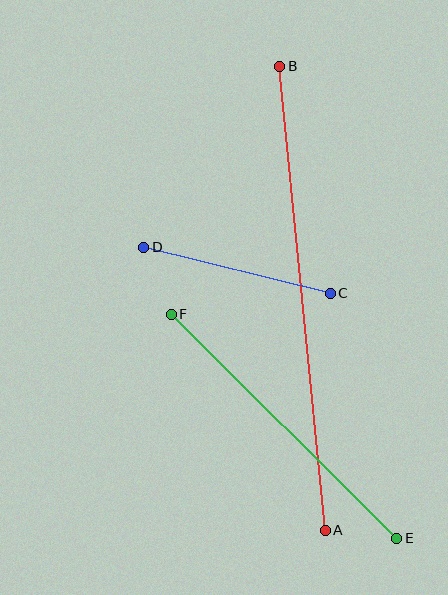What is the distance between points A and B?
The distance is approximately 466 pixels.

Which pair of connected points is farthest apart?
Points A and B are farthest apart.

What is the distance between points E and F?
The distance is approximately 318 pixels.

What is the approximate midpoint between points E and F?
The midpoint is at approximately (284, 426) pixels.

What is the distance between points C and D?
The distance is approximately 192 pixels.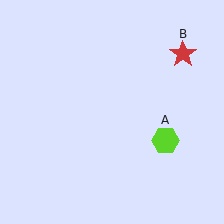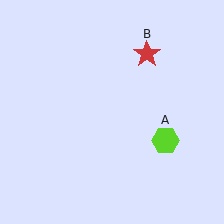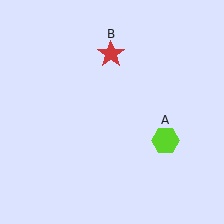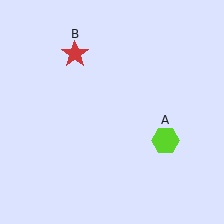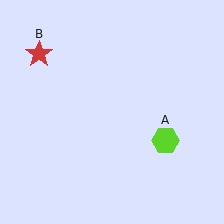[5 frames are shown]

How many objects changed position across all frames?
1 object changed position: red star (object B).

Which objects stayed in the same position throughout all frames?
Lime hexagon (object A) remained stationary.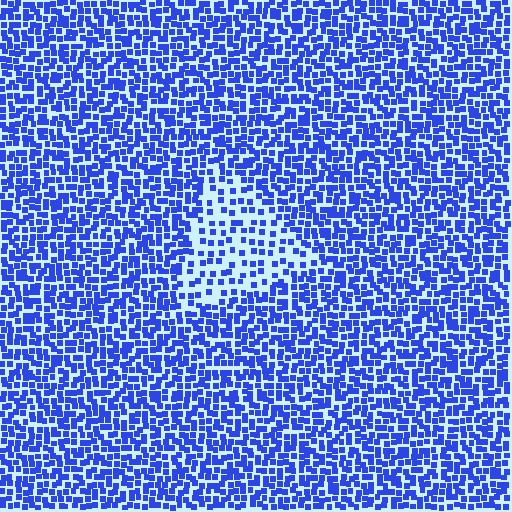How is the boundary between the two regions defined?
The boundary is defined by a change in element density (approximately 2.1x ratio). All elements are the same color, size, and shape.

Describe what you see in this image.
The image contains small blue elements arranged at two different densities. A triangle-shaped region is visible where the elements are less densely packed than the surrounding area.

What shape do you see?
I see a triangle.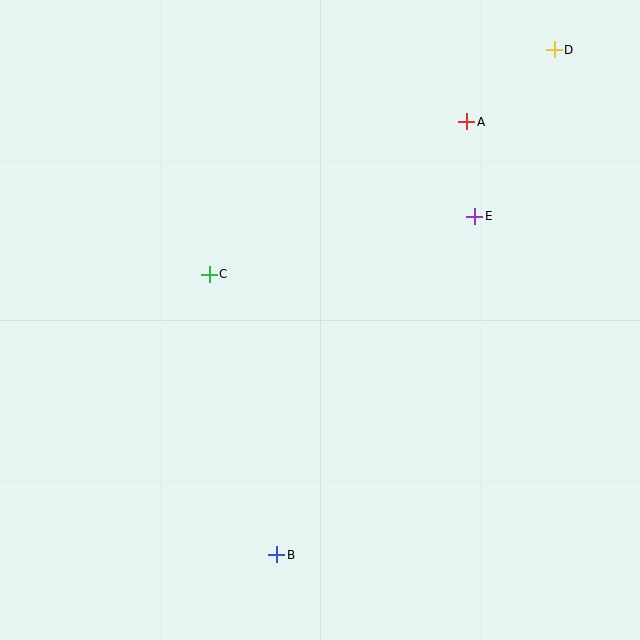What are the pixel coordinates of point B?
Point B is at (277, 555).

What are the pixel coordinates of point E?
Point E is at (475, 216).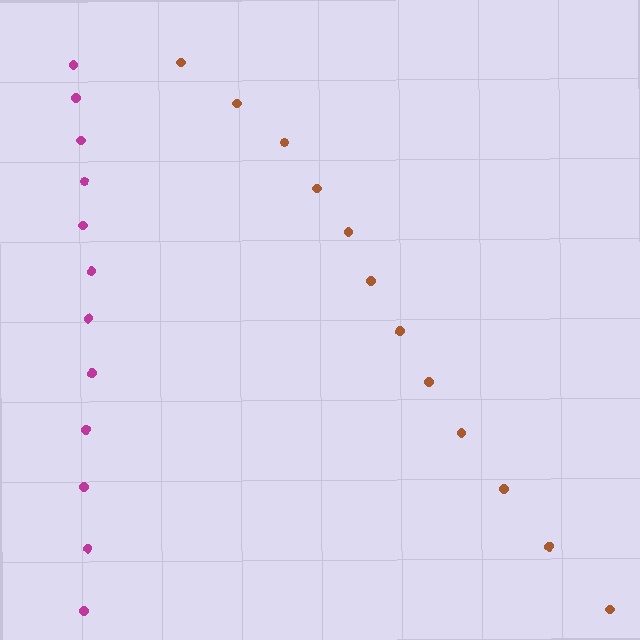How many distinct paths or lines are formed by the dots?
There are 2 distinct paths.